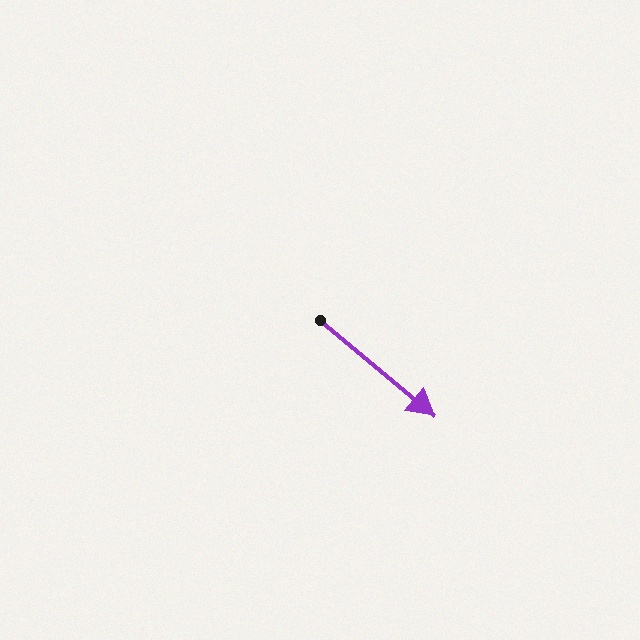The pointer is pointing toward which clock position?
Roughly 4 o'clock.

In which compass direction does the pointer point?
Southeast.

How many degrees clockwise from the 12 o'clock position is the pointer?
Approximately 130 degrees.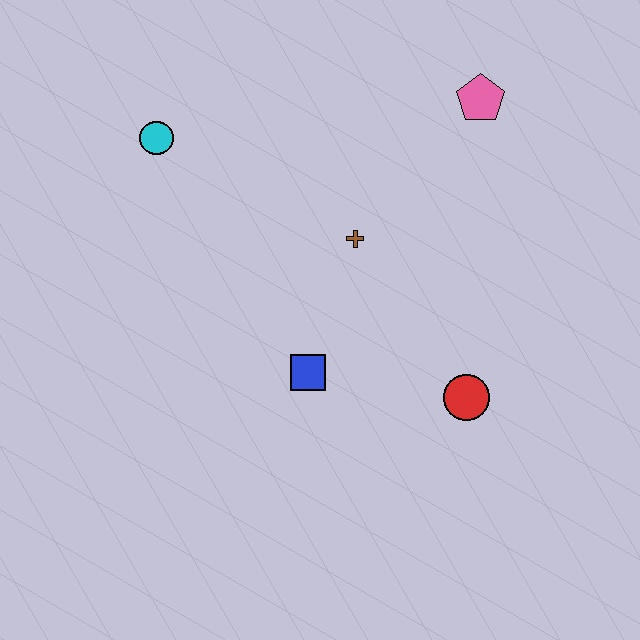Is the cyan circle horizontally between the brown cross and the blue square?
No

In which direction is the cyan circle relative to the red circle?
The cyan circle is to the left of the red circle.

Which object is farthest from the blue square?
The pink pentagon is farthest from the blue square.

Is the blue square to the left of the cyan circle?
No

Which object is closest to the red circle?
The blue square is closest to the red circle.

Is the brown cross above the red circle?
Yes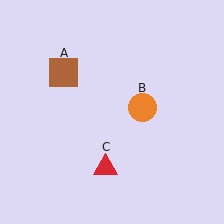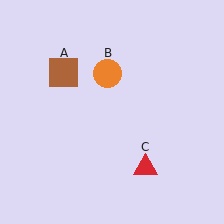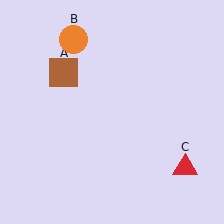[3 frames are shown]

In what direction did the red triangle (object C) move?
The red triangle (object C) moved right.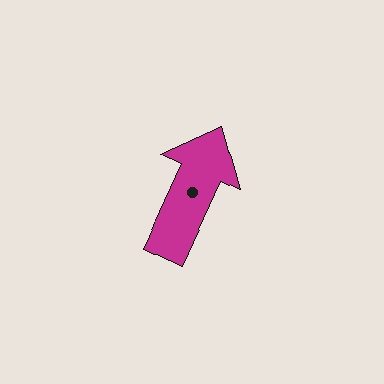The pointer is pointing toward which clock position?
Roughly 1 o'clock.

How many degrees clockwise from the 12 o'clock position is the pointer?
Approximately 25 degrees.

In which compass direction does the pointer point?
Northeast.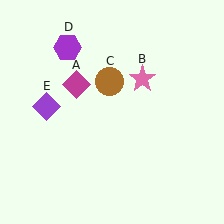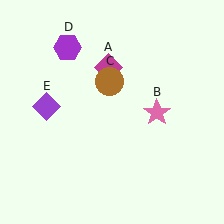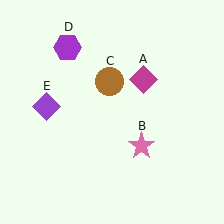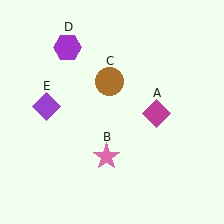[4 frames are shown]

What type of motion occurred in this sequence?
The magenta diamond (object A), pink star (object B) rotated clockwise around the center of the scene.